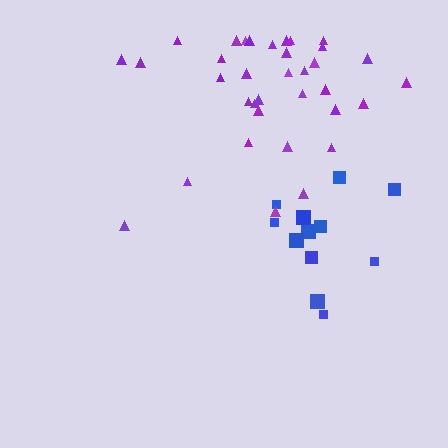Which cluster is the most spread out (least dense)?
Purple.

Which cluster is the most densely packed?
Blue.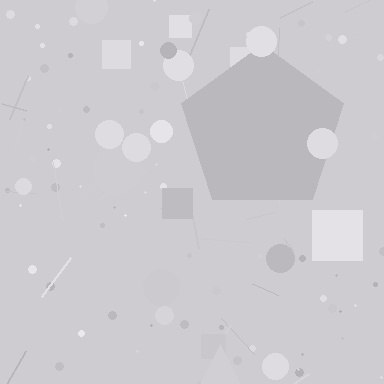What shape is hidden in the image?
A pentagon is hidden in the image.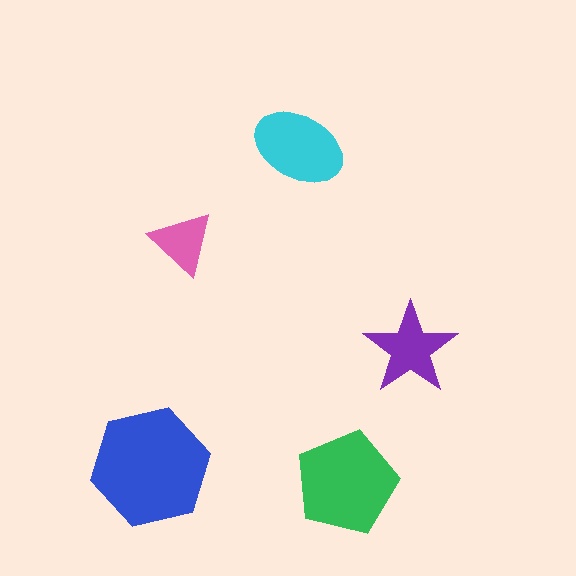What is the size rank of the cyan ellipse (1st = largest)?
3rd.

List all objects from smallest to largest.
The pink triangle, the purple star, the cyan ellipse, the green pentagon, the blue hexagon.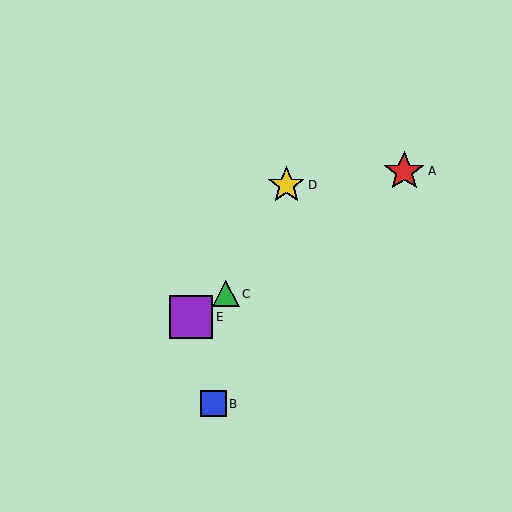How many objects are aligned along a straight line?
3 objects (A, C, E) are aligned along a straight line.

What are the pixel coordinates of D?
Object D is at (286, 185).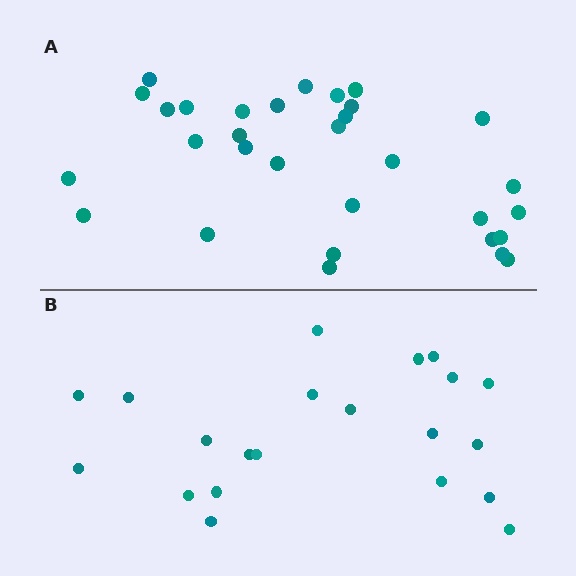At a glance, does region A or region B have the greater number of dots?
Region A (the top region) has more dots.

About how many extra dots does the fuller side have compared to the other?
Region A has roughly 10 or so more dots than region B.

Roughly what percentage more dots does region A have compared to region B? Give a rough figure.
About 50% more.